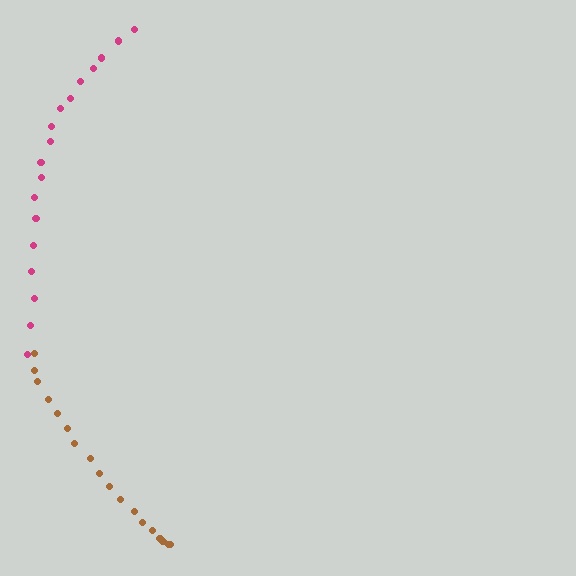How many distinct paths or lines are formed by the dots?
There are 2 distinct paths.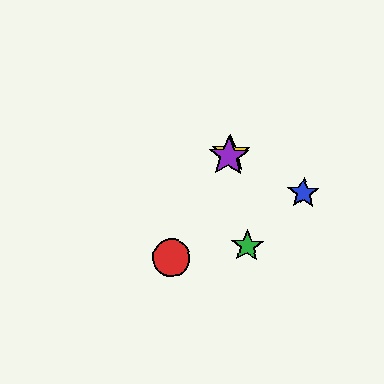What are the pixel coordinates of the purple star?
The purple star is at (229, 156).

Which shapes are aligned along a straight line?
The red circle, the yellow star, the purple star are aligned along a straight line.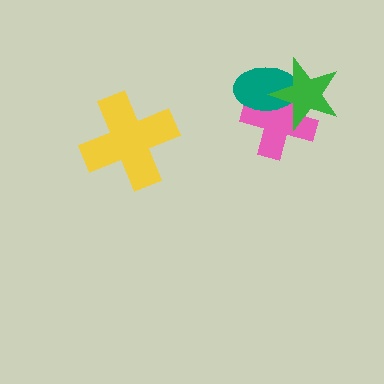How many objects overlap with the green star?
2 objects overlap with the green star.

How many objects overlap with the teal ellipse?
2 objects overlap with the teal ellipse.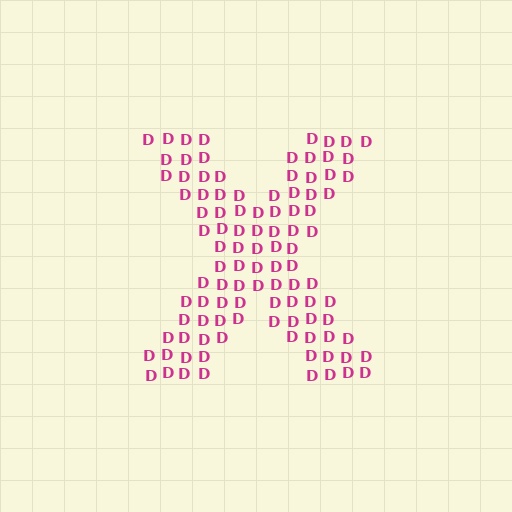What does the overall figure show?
The overall figure shows the letter X.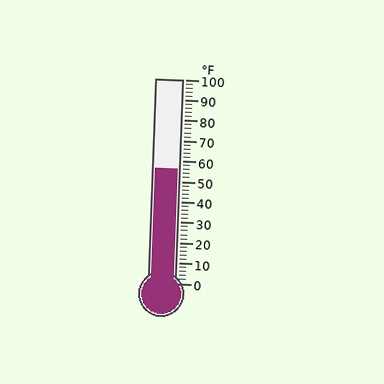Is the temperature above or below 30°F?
The temperature is above 30°F.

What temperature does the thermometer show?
The thermometer shows approximately 56°F.